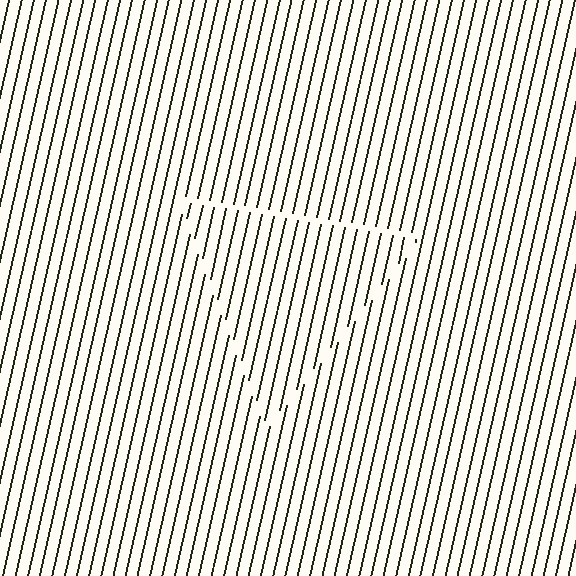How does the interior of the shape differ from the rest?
The interior of the shape contains the same grating, shifted by half a period — the contour is defined by the phase discontinuity where line-ends from the inner and outer gratings abut.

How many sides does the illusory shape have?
3 sides — the line-ends trace a triangle.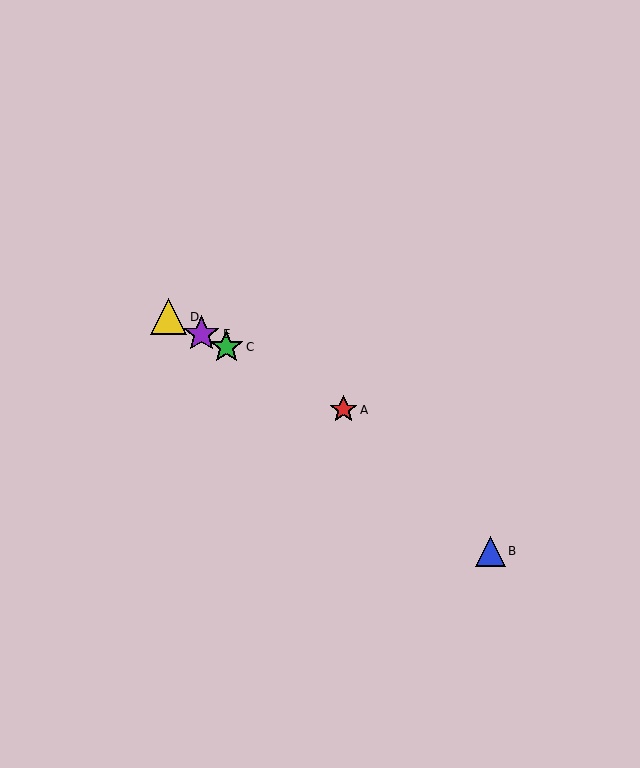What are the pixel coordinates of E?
Object E is at (201, 334).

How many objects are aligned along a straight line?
4 objects (A, C, D, E) are aligned along a straight line.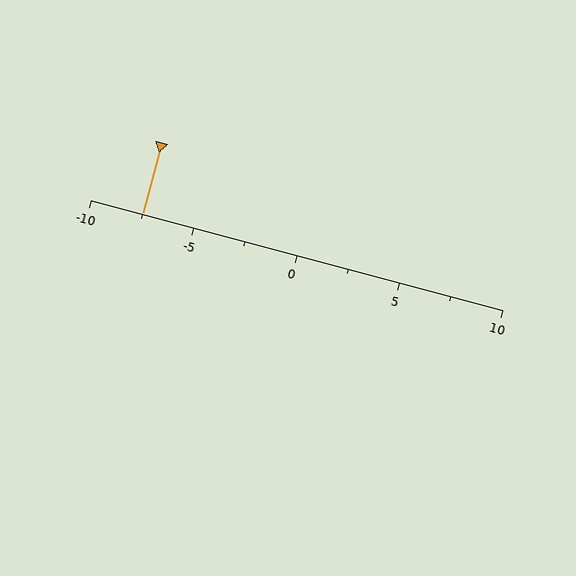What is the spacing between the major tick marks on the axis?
The major ticks are spaced 5 apart.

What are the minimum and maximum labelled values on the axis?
The axis runs from -10 to 10.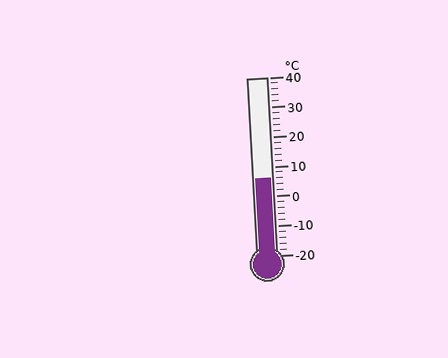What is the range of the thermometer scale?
The thermometer scale ranges from -20°C to 40°C.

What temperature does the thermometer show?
The thermometer shows approximately 6°C.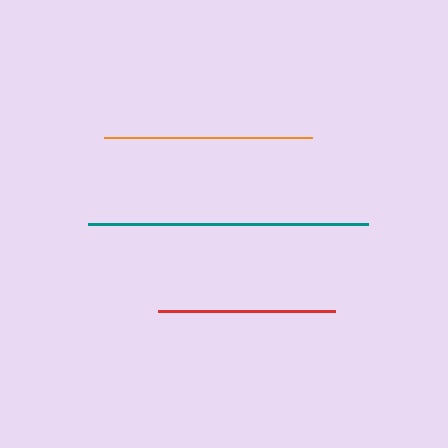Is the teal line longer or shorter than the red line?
The teal line is longer than the red line.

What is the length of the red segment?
The red segment is approximately 176 pixels long.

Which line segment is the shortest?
The red line is the shortest at approximately 176 pixels.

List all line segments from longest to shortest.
From longest to shortest: teal, orange, red.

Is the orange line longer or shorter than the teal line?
The teal line is longer than the orange line.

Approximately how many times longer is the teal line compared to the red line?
The teal line is approximately 1.6 times the length of the red line.